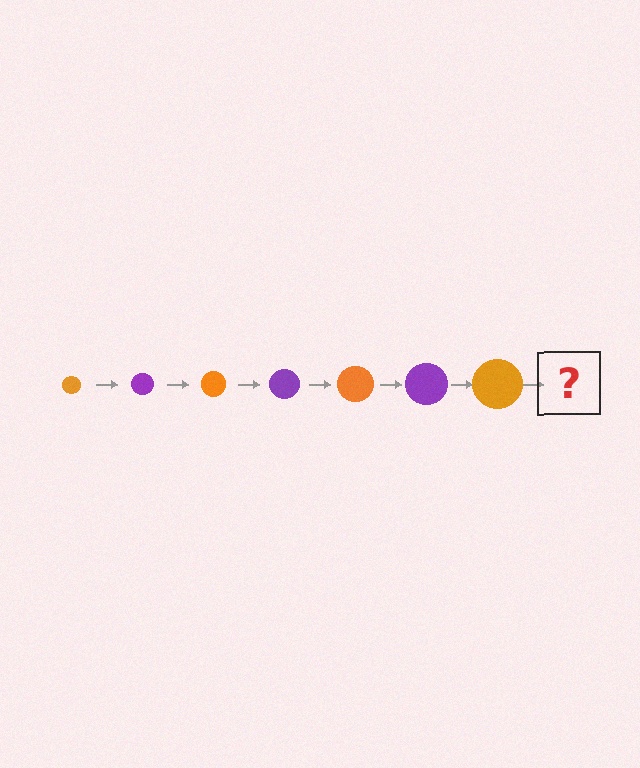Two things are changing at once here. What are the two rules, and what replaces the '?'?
The two rules are that the circle grows larger each step and the color cycles through orange and purple. The '?' should be a purple circle, larger than the previous one.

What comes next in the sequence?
The next element should be a purple circle, larger than the previous one.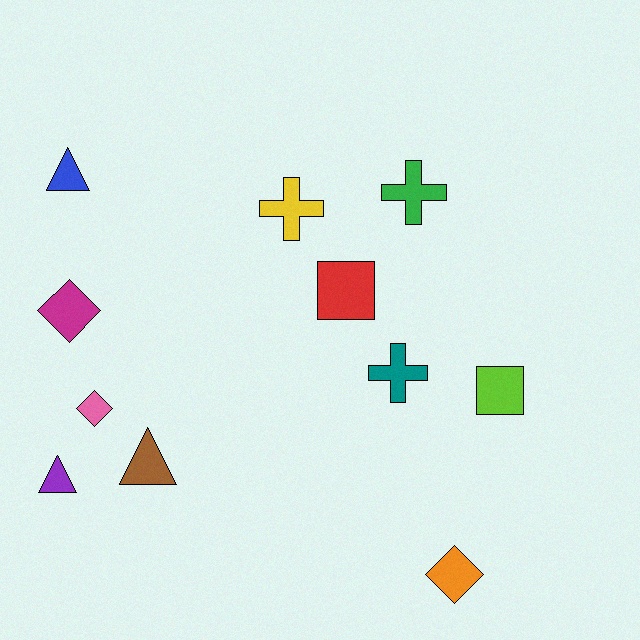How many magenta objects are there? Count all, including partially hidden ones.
There is 1 magenta object.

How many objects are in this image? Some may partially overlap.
There are 11 objects.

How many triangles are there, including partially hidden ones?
There are 3 triangles.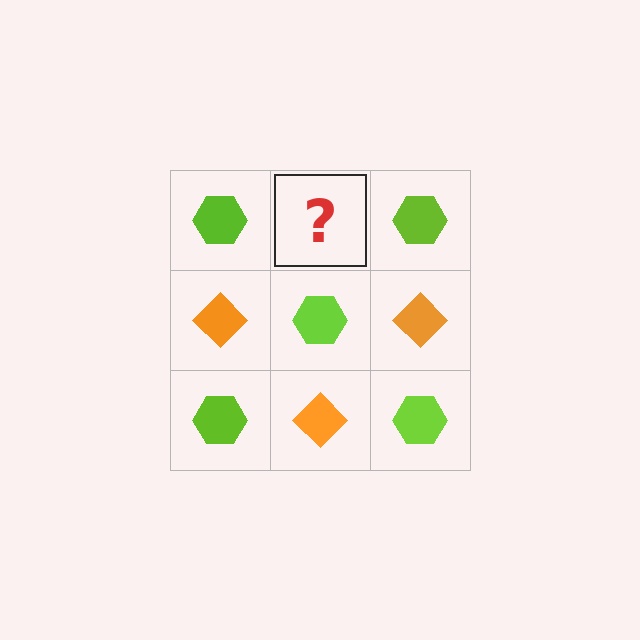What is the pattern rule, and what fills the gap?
The rule is that it alternates lime hexagon and orange diamond in a checkerboard pattern. The gap should be filled with an orange diamond.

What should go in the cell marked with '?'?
The missing cell should contain an orange diamond.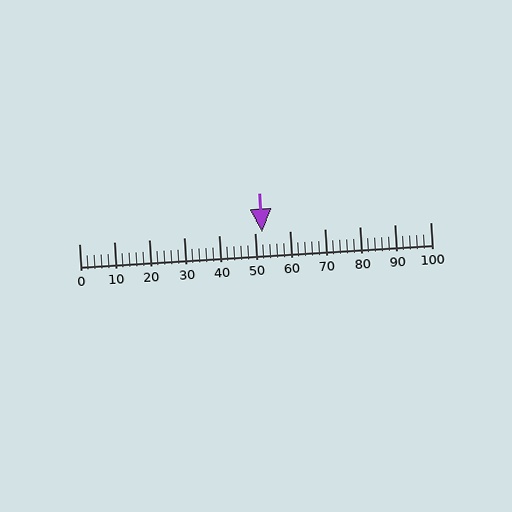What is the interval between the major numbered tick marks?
The major tick marks are spaced 10 units apart.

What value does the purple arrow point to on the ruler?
The purple arrow points to approximately 52.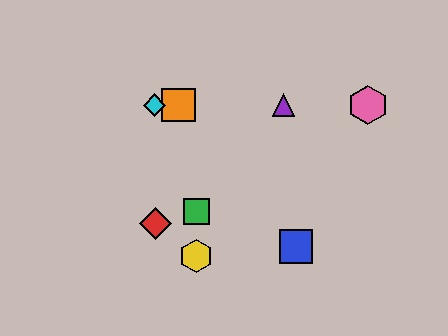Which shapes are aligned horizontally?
The purple triangle, the orange square, the cyan diamond, the pink hexagon are aligned horizontally.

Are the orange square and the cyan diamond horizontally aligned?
Yes, both are at y≈105.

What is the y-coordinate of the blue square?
The blue square is at y≈246.